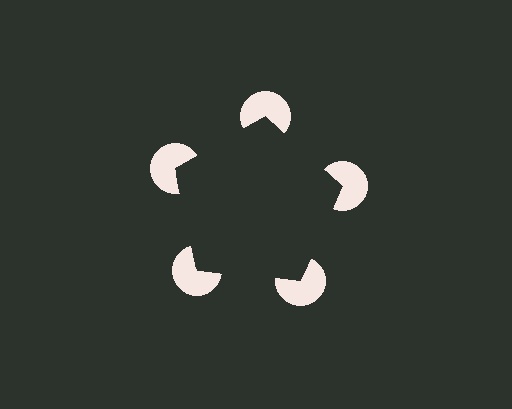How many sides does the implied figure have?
5 sides.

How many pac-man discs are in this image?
There are 5 — one at each vertex of the illusory pentagon.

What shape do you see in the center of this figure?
An illusory pentagon — its edges are inferred from the aligned wedge cuts in the pac-man discs, not physically drawn.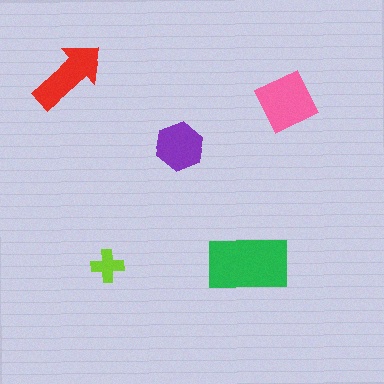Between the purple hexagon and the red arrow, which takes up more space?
The red arrow.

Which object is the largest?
The green rectangle.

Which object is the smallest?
The lime cross.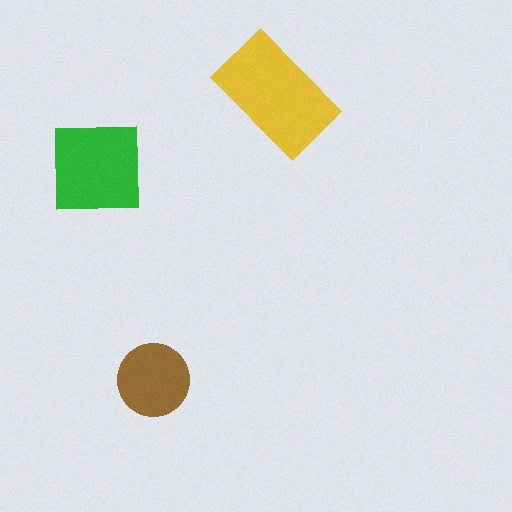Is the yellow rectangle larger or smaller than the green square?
Larger.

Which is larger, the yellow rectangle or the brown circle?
The yellow rectangle.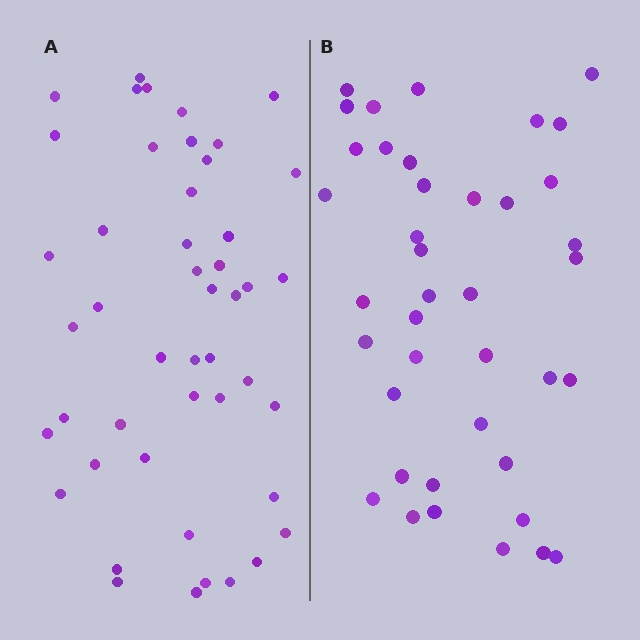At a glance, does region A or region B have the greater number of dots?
Region A (the left region) has more dots.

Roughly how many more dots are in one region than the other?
Region A has roughly 8 or so more dots than region B.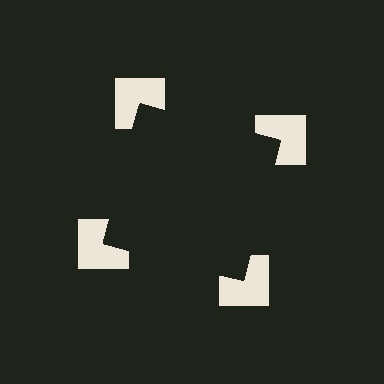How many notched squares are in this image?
There are 4 — one at each vertex of the illusory square.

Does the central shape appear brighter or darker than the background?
It typically appears slightly darker than the background, even though no actual brightness change is drawn.